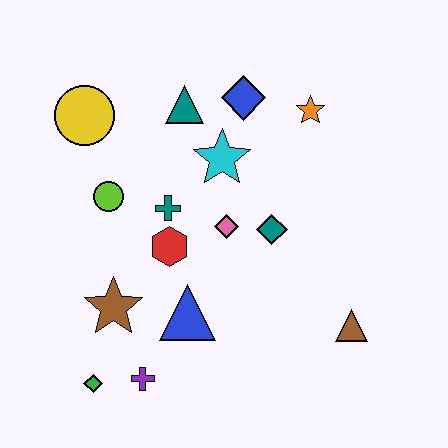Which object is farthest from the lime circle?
The brown triangle is farthest from the lime circle.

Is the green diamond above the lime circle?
No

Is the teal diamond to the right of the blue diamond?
Yes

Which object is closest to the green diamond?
The purple cross is closest to the green diamond.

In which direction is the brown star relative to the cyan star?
The brown star is below the cyan star.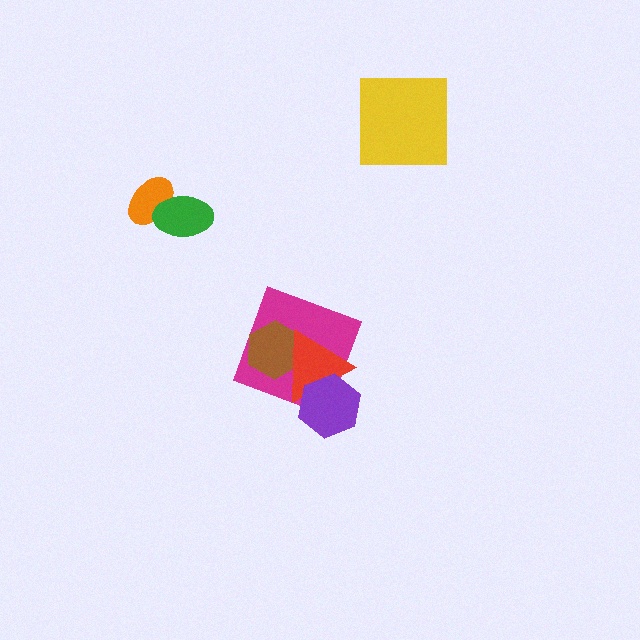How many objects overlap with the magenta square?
3 objects overlap with the magenta square.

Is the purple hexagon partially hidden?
No, no other shape covers it.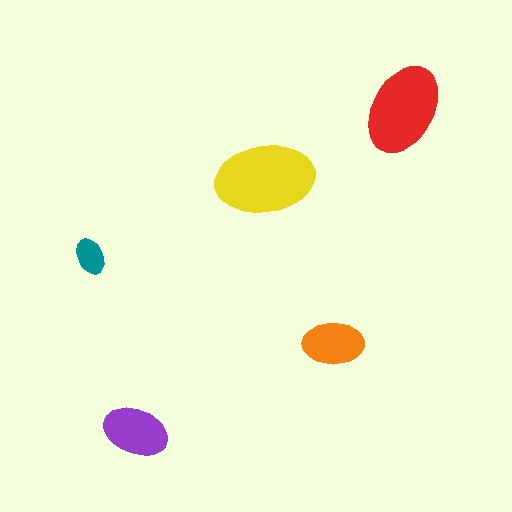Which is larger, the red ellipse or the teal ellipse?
The red one.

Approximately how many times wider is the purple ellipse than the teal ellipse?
About 2 times wider.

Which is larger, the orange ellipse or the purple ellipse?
The purple one.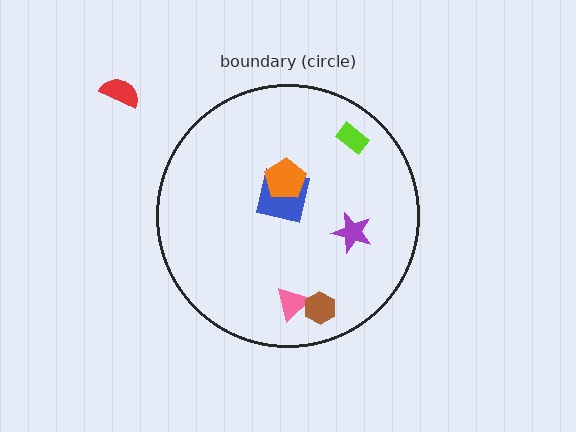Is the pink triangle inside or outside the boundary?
Inside.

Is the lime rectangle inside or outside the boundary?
Inside.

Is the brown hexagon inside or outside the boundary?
Inside.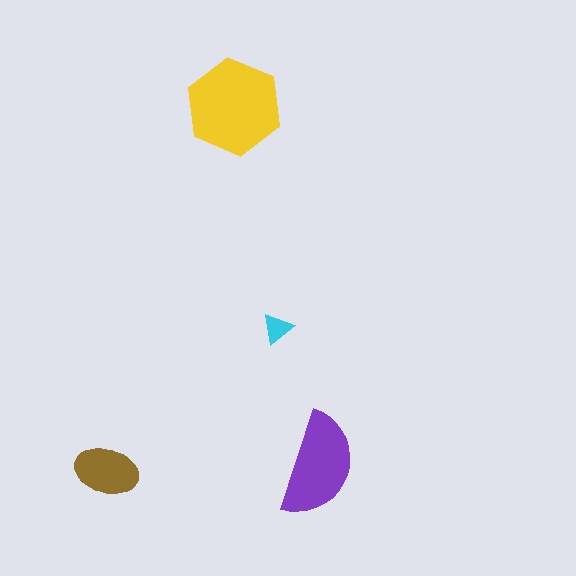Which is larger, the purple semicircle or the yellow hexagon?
The yellow hexagon.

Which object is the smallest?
The cyan triangle.